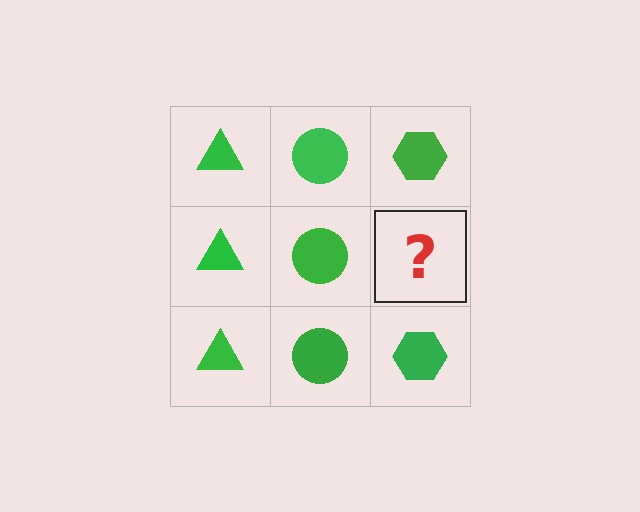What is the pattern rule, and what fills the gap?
The rule is that each column has a consistent shape. The gap should be filled with a green hexagon.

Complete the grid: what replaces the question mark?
The question mark should be replaced with a green hexagon.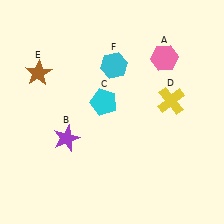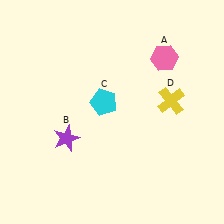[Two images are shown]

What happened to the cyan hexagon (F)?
The cyan hexagon (F) was removed in Image 2. It was in the top-right area of Image 1.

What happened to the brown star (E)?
The brown star (E) was removed in Image 2. It was in the top-left area of Image 1.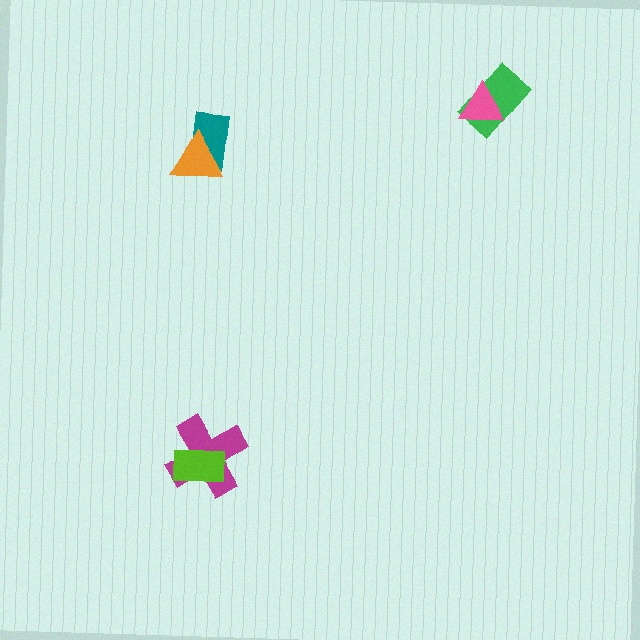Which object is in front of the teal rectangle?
The orange triangle is in front of the teal rectangle.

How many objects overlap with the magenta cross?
1 object overlaps with the magenta cross.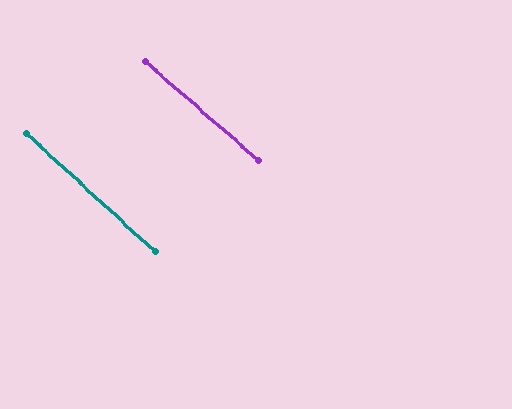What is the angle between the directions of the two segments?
Approximately 1 degree.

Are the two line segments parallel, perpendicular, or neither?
Parallel — their directions differ by only 1.3°.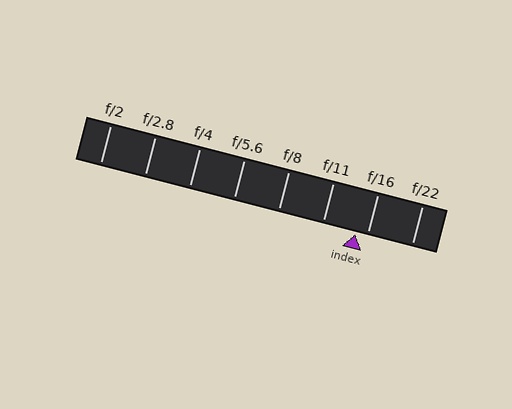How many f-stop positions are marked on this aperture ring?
There are 8 f-stop positions marked.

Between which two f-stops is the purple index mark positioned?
The index mark is between f/11 and f/16.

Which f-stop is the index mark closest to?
The index mark is closest to f/16.